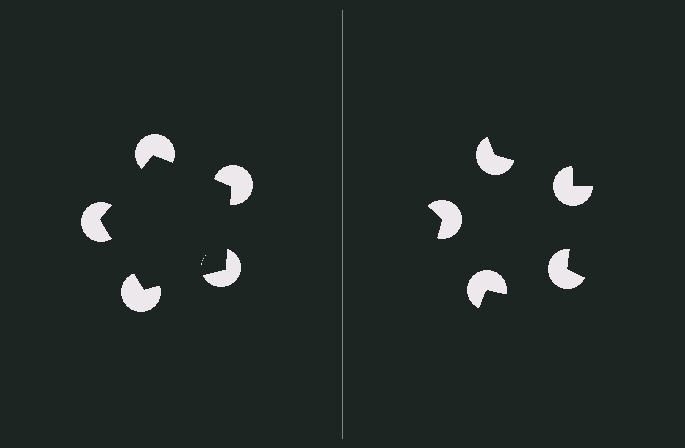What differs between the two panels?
The pac-man discs are positioned identically on both sides; only the wedge orientations differ. On the left they align to a pentagon; on the right they are misaligned.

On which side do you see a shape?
An illusory pentagon appears on the left side. On the right side the wedge cuts are rotated, so no coherent shape forms.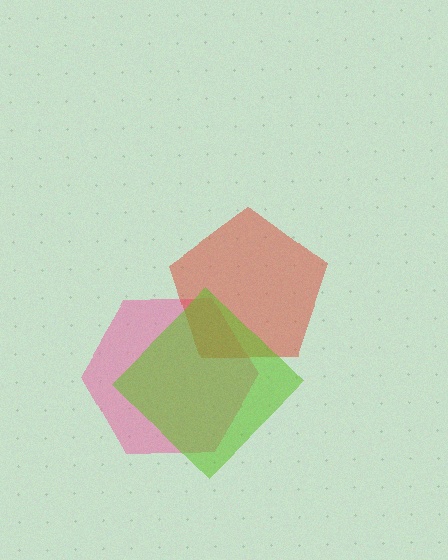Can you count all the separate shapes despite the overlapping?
Yes, there are 3 separate shapes.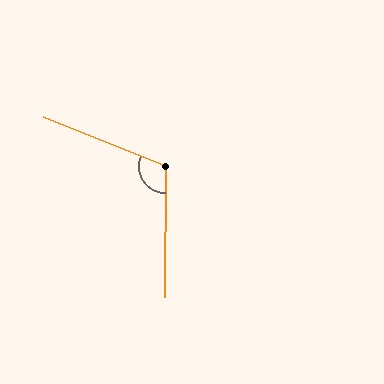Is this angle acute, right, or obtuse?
It is obtuse.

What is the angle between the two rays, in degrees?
Approximately 111 degrees.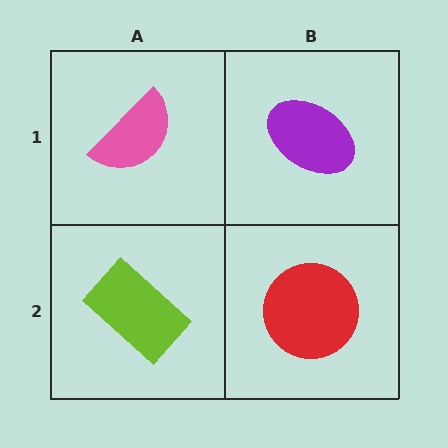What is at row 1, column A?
A pink semicircle.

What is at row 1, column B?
A purple ellipse.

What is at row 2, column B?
A red circle.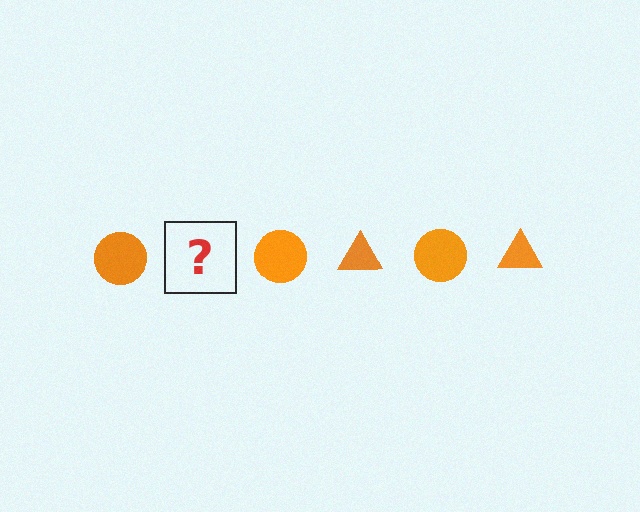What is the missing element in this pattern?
The missing element is an orange triangle.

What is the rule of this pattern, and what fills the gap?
The rule is that the pattern cycles through circle, triangle shapes in orange. The gap should be filled with an orange triangle.